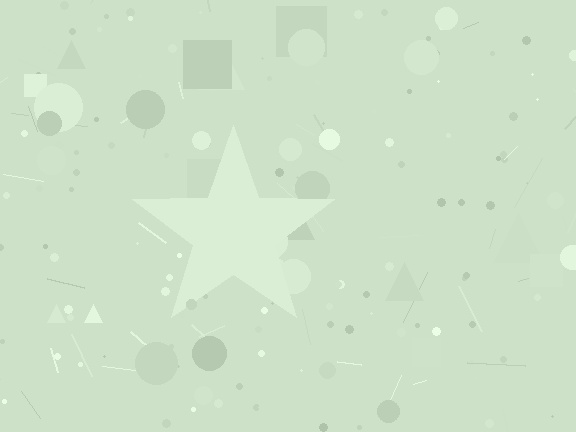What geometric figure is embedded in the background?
A star is embedded in the background.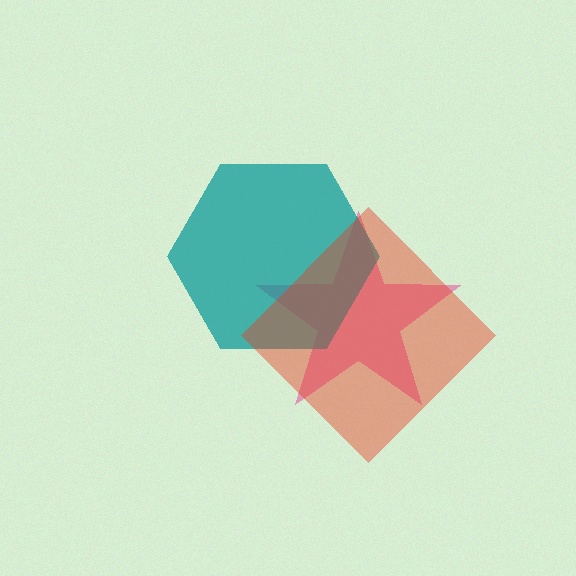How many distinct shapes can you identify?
There are 3 distinct shapes: a pink star, a teal hexagon, a red diamond.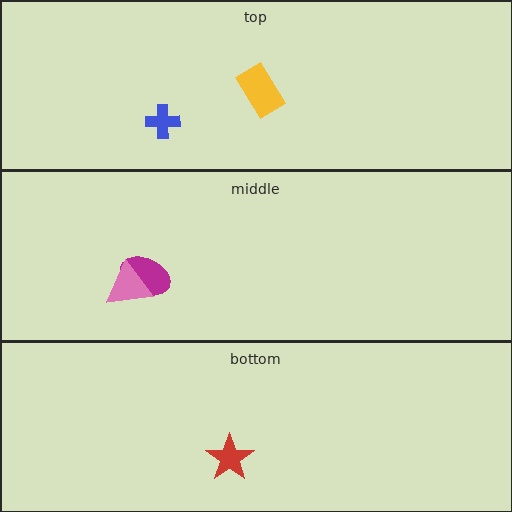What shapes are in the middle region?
The magenta ellipse, the pink triangle.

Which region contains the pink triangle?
The middle region.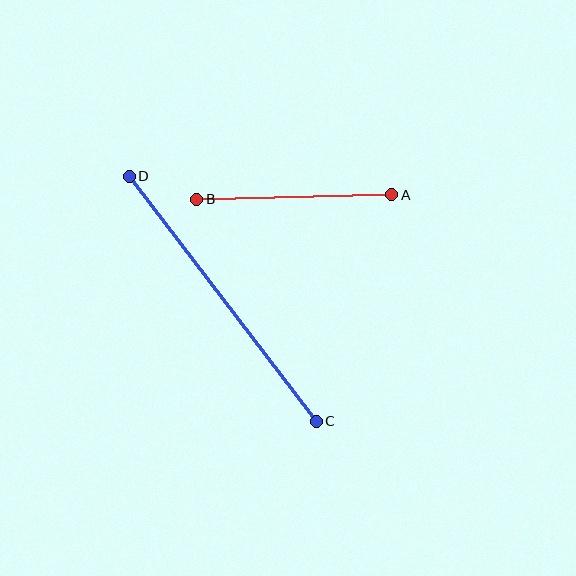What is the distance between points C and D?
The distance is approximately 308 pixels.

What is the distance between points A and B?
The distance is approximately 195 pixels.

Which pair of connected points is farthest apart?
Points C and D are farthest apart.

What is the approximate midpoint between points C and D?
The midpoint is at approximately (223, 299) pixels.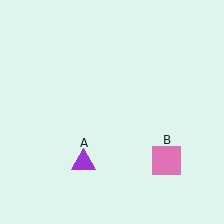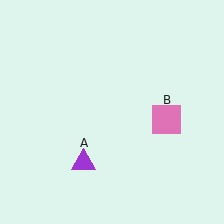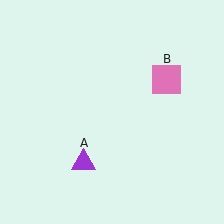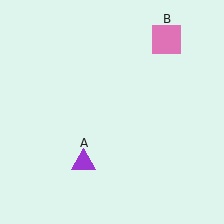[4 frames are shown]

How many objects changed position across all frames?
1 object changed position: pink square (object B).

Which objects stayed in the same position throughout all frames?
Purple triangle (object A) remained stationary.